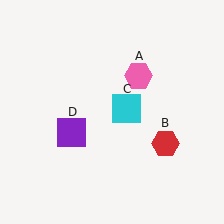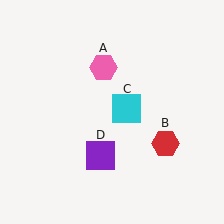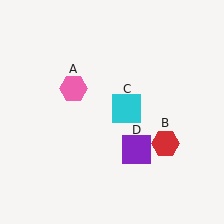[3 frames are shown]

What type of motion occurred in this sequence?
The pink hexagon (object A), purple square (object D) rotated counterclockwise around the center of the scene.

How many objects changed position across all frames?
2 objects changed position: pink hexagon (object A), purple square (object D).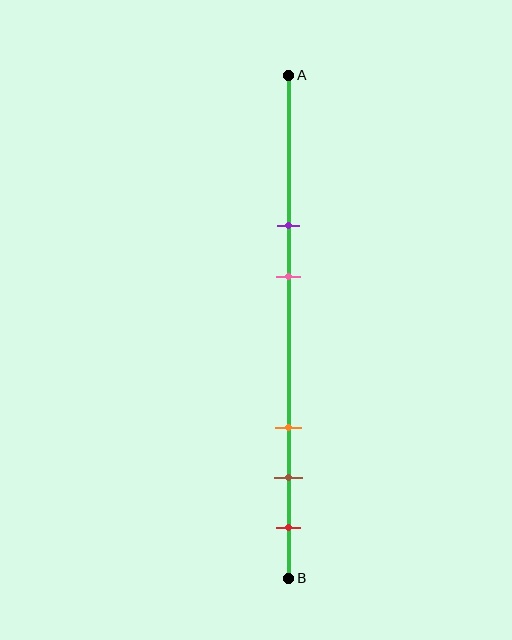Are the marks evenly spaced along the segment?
No, the marks are not evenly spaced.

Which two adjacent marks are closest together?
The brown and red marks are the closest adjacent pair.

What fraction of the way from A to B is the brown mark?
The brown mark is approximately 80% (0.8) of the way from A to B.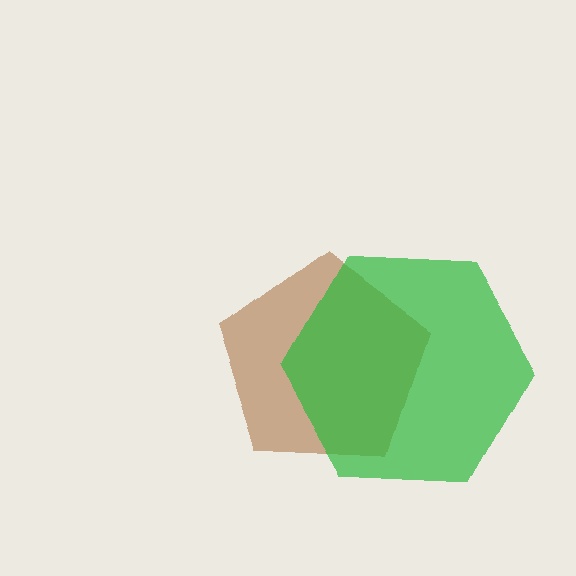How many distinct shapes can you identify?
There are 2 distinct shapes: a brown pentagon, a green hexagon.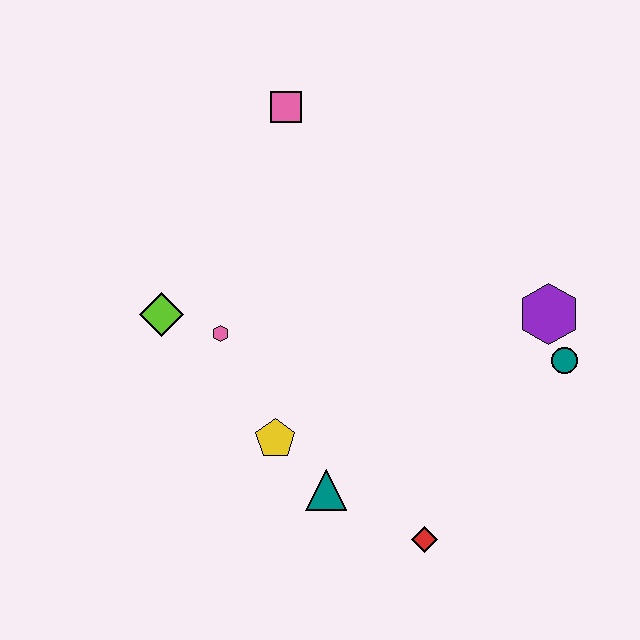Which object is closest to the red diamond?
The teal triangle is closest to the red diamond.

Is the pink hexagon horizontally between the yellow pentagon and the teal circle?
No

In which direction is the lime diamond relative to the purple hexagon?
The lime diamond is to the left of the purple hexagon.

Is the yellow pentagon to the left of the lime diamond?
No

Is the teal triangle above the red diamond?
Yes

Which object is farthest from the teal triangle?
The pink square is farthest from the teal triangle.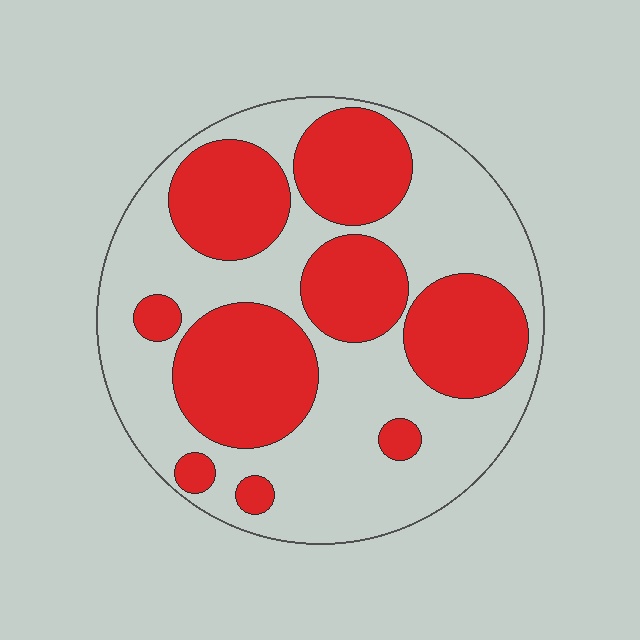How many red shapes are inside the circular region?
9.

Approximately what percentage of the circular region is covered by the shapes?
Approximately 45%.